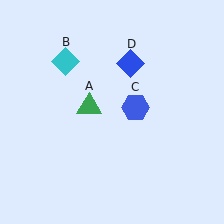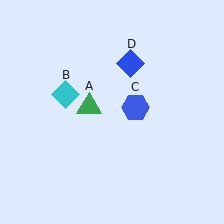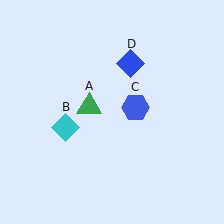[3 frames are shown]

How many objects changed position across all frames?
1 object changed position: cyan diamond (object B).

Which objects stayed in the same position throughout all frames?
Green triangle (object A) and blue hexagon (object C) and blue diamond (object D) remained stationary.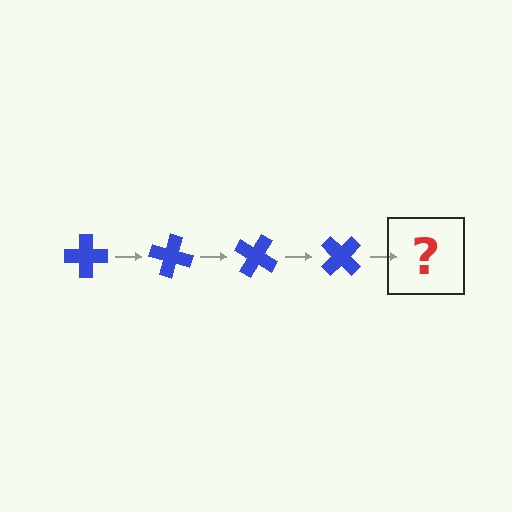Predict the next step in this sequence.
The next step is a blue cross rotated 60 degrees.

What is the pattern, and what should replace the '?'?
The pattern is that the cross rotates 15 degrees each step. The '?' should be a blue cross rotated 60 degrees.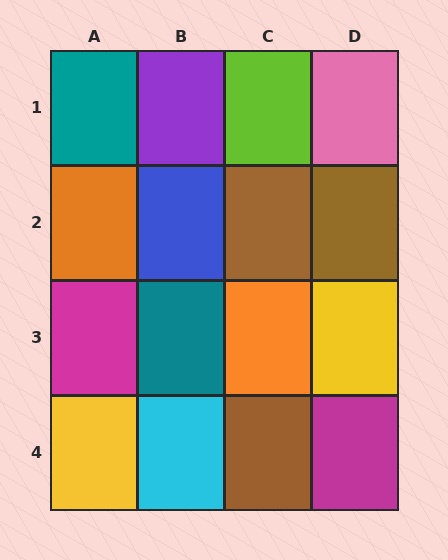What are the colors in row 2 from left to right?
Orange, blue, brown, brown.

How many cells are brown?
3 cells are brown.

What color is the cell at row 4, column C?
Brown.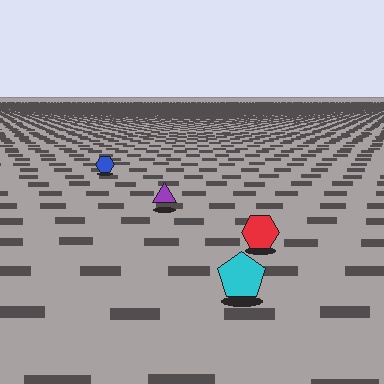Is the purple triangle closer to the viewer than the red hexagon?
No. The red hexagon is closer — you can tell from the texture gradient: the ground texture is coarser near it.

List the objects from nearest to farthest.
From nearest to farthest: the cyan pentagon, the red hexagon, the purple triangle, the blue hexagon.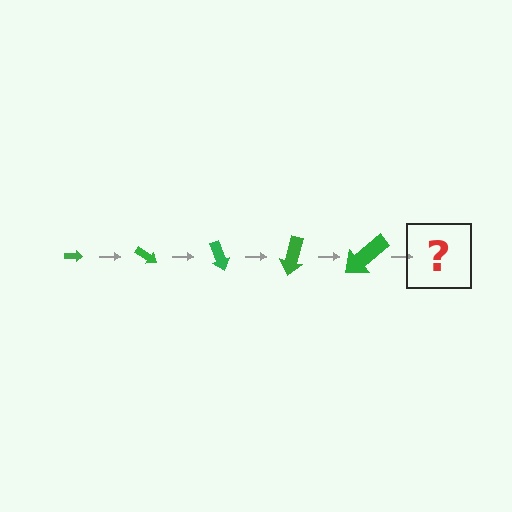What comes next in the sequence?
The next element should be an arrow, larger than the previous one and rotated 175 degrees from the start.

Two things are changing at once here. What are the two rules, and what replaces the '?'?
The two rules are that the arrow grows larger each step and it rotates 35 degrees each step. The '?' should be an arrow, larger than the previous one and rotated 175 degrees from the start.